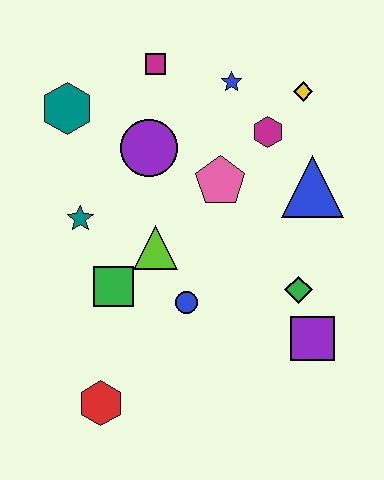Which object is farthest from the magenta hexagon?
The red hexagon is farthest from the magenta hexagon.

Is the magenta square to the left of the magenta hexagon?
Yes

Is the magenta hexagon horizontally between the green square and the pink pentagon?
No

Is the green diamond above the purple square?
Yes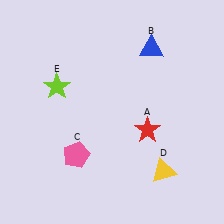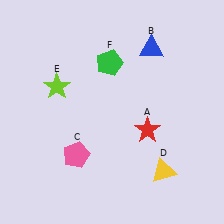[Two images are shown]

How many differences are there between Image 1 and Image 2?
There is 1 difference between the two images.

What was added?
A green pentagon (F) was added in Image 2.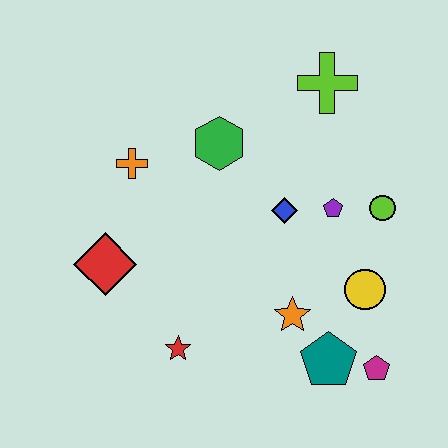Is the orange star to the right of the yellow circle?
No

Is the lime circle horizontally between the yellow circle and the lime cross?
No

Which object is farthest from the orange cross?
The magenta pentagon is farthest from the orange cross.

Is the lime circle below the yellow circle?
No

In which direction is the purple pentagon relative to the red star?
The purple pentagon is to the right of the red star.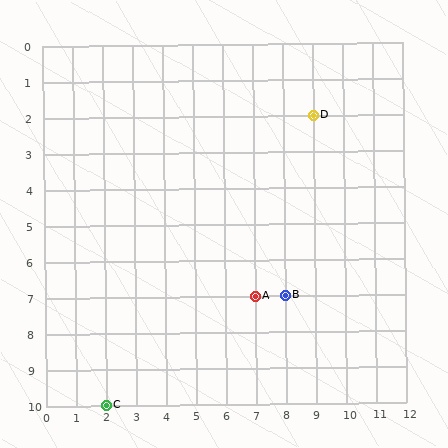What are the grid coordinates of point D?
Point D is at grid coordinates (9, 2).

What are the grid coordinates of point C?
Point C is at grid coordinates (2, 10).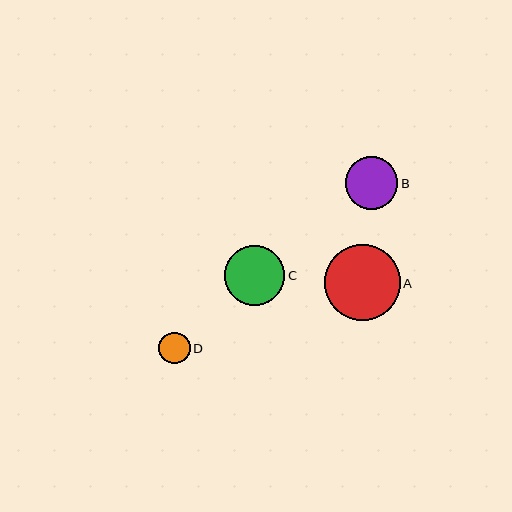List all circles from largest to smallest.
From largest to smallest: A, C, B, D.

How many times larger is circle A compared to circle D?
Circle A is approximately 2.4 times the size of circle D.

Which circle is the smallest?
Circle D is the smallest with a size of approximately 32 pixels.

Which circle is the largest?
Circle A is the largest with a size of approximately 76 pixels.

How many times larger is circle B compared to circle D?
Circle B is approximately 1.7 times the size of circle D.